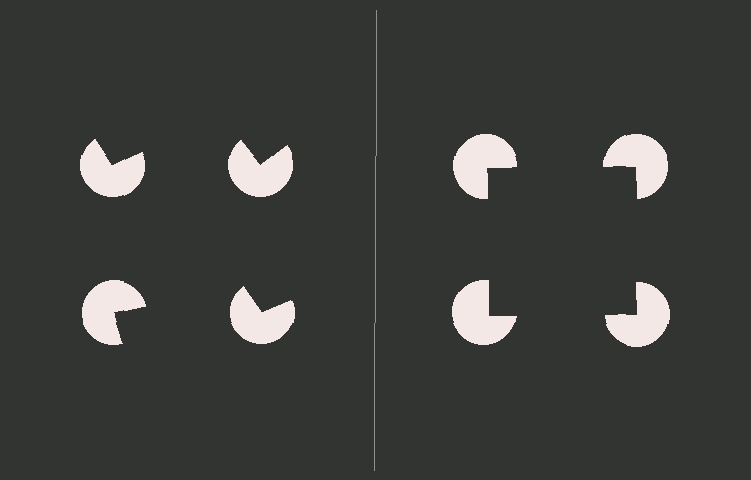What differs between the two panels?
The pac-man discs are positioned identically on both sides; only the wedge orientations differ. On the right they align to a square; on the left they are misaligned.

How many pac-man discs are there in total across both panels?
8 — 4 on each side.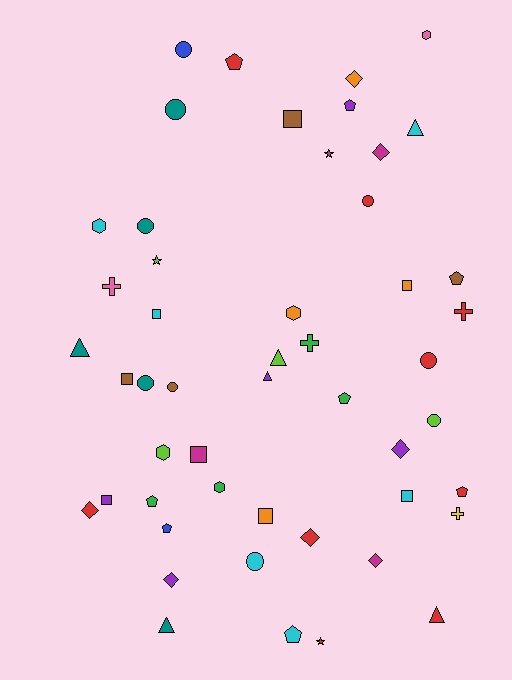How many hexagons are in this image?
There are 5 hexagons.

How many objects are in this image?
There are 50 objects.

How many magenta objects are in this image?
There are 4 magenta objects.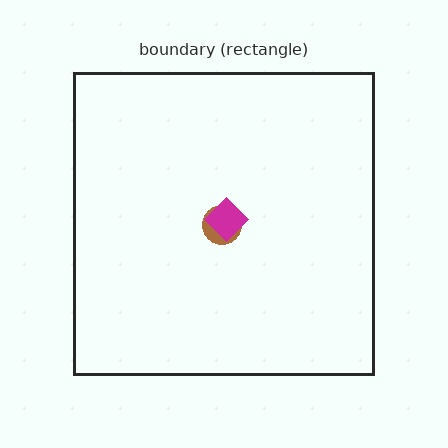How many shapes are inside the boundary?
2 inside, 0 outside.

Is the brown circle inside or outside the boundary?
Inside.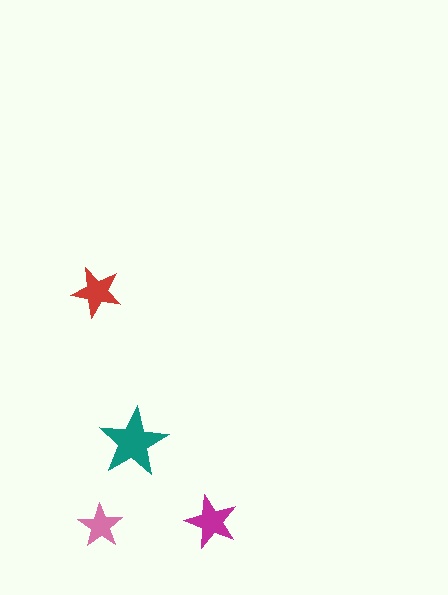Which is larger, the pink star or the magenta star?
The magenta one.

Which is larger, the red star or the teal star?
The teal one.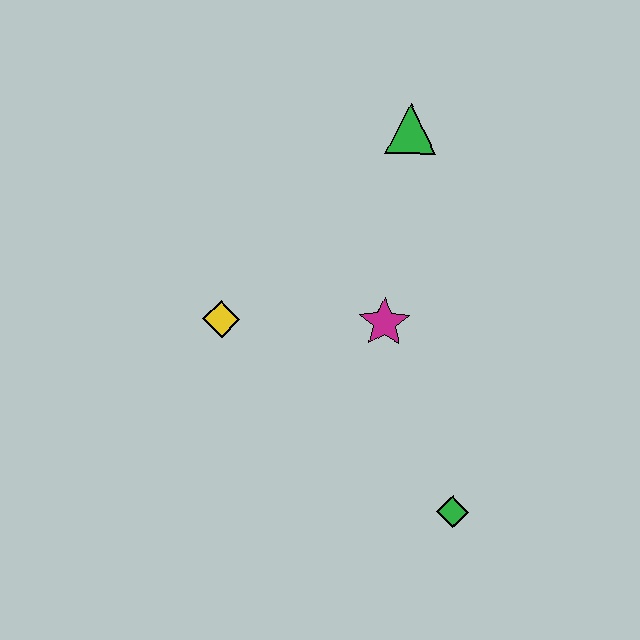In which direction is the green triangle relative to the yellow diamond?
The green triangle is above the yellow diamond.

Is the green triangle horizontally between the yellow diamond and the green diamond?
Yes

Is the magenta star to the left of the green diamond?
Yes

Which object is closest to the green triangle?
The magenta star is closest to the green triangle.